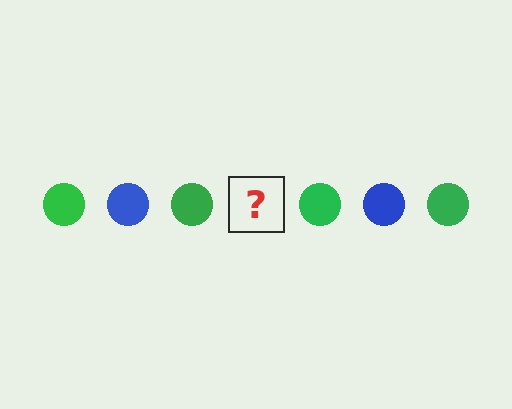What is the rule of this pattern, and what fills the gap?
The rule is that the pattern cycles through green, blue circles. The gap should be filled with a blue circle.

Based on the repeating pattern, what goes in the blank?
The blank should be a blue circle.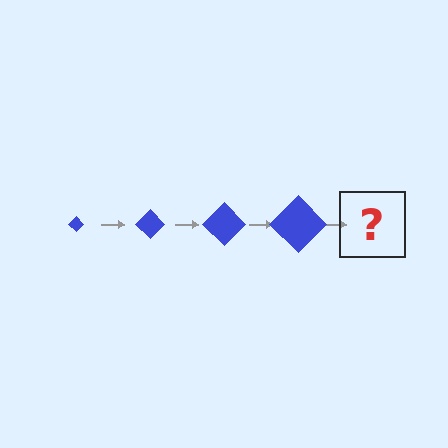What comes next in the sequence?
The next element should be a blue diamond, larger than the previous one.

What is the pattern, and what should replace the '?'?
The pattern is that the diamond gets progressively larger each step. The '?' should be a blue diamond, larger than the previous one.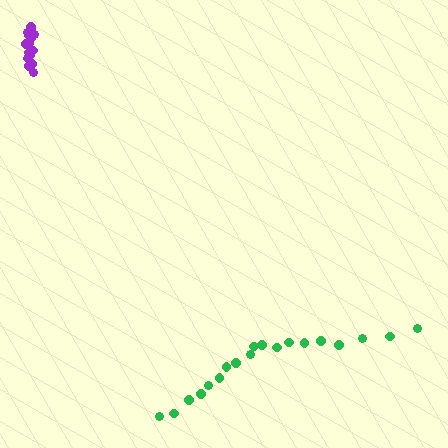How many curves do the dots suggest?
There are 2 distinct paths.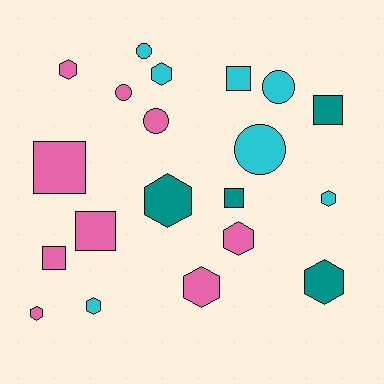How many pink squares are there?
There are 3 pink squares.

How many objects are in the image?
There are 20 objects.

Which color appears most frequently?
Pink, with 9 objects.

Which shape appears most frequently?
Hexagon, with 9 objects.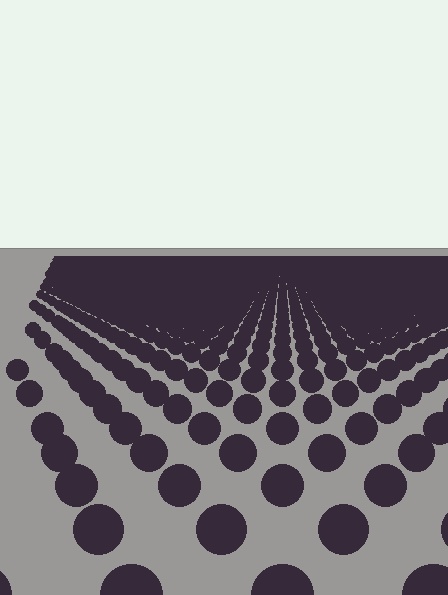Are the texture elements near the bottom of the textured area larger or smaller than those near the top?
Larger. Near the bottom, elements are closer to the viewer and appear at a bigger on-screen size.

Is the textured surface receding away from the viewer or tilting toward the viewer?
The surface is receding away from the viewer. Texture elements get smaller and denser toward the top.